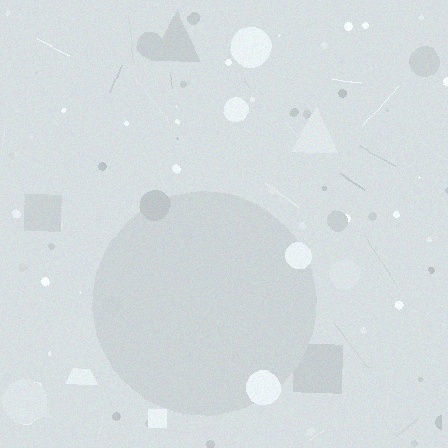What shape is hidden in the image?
A circle is hidden in the image.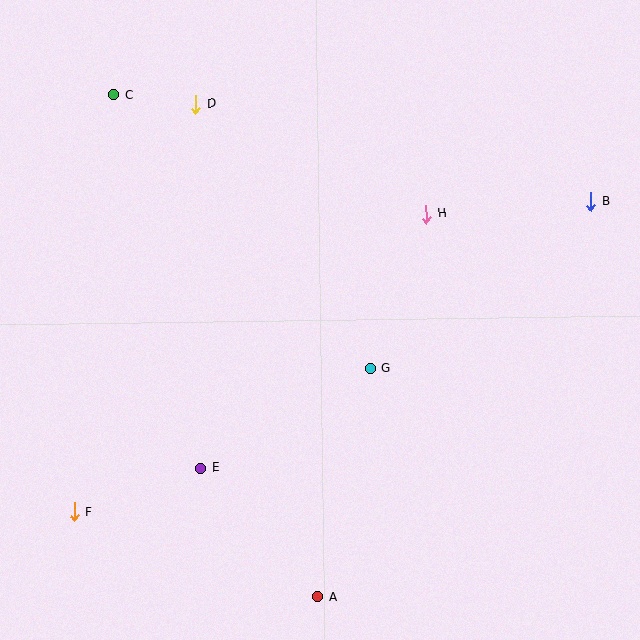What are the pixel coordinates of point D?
Point D is at (196, 104).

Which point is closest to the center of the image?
Point G at (370, 368) is closest to the center.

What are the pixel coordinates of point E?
Point E is at (201, 468).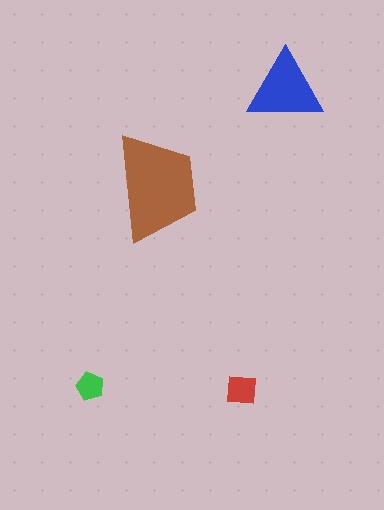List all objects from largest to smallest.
The brown trapezoid, the blue triangle, the red square, the green pentagon.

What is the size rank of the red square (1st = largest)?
3rd.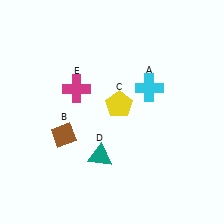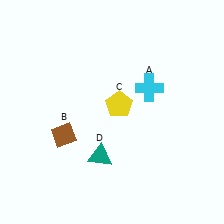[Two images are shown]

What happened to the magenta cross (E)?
The magenta cross (E) was removed in Image 2. It was in the top-left area of Image 1.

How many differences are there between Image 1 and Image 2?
There is 1 difference between the two images.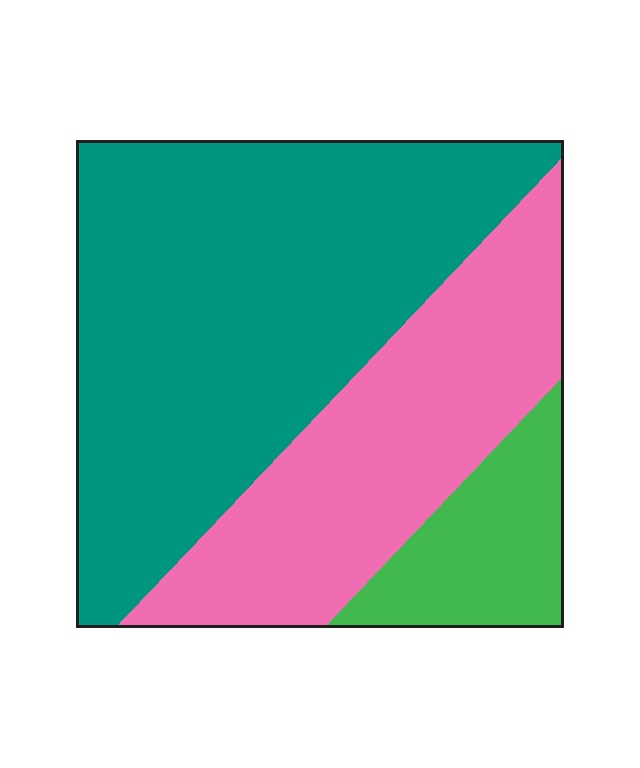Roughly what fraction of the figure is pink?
Pink takes up about one third (1/3) of the figure.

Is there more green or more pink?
Pink.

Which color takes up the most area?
Teal, at roughly 55%.